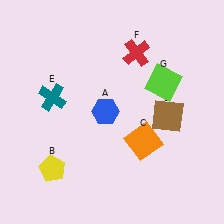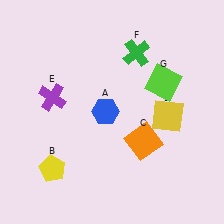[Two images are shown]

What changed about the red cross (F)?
In Image 1, F is red. In Image 2, it changed to green.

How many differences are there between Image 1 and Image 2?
There are 3 differences between the two images.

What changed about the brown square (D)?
In Image 1, D is brown. In Image 2, it changed to yellow.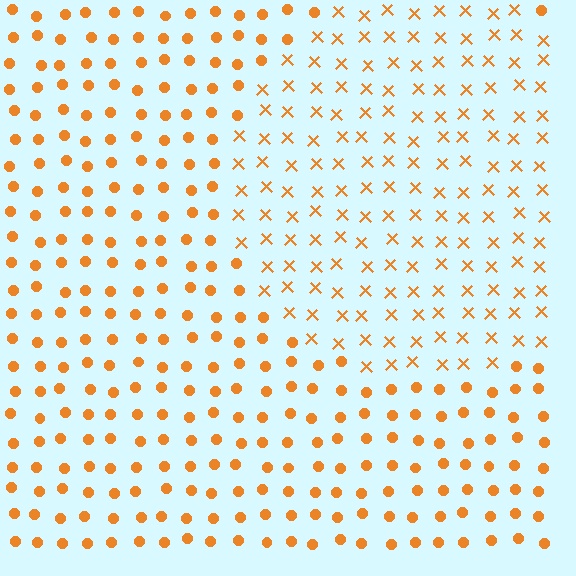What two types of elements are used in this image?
The image uses X marks inside the circle region and circles outside it.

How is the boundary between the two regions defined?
The boundary is defined by a change in element shape: X marks inside vs. circles outside. All elements share the same color and spacing.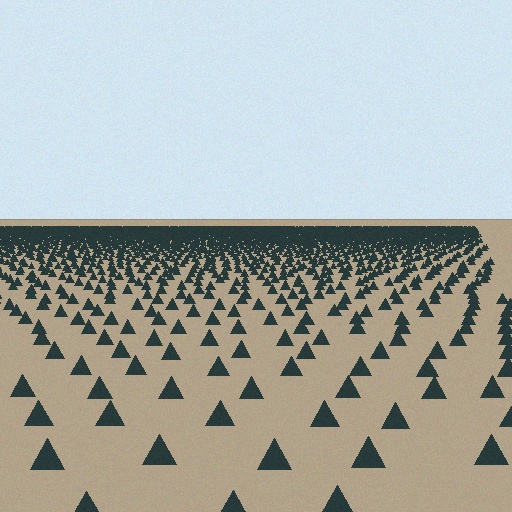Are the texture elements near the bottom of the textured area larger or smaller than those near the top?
Larger. Near the bottom, elements are closer to the viewer and appear at a bigger on-screen size.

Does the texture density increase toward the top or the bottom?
Density increases toward the top.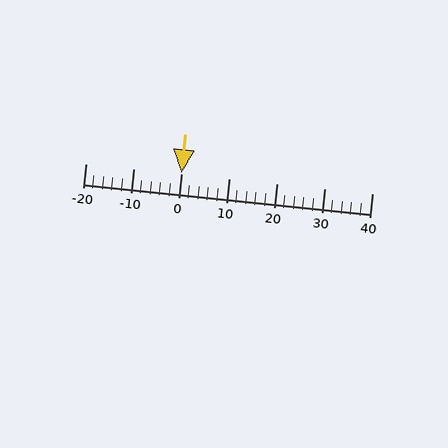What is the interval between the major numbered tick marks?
The major tick marks are spaced 10 units apart.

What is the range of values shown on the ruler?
The ruler shows values from -20 to 40.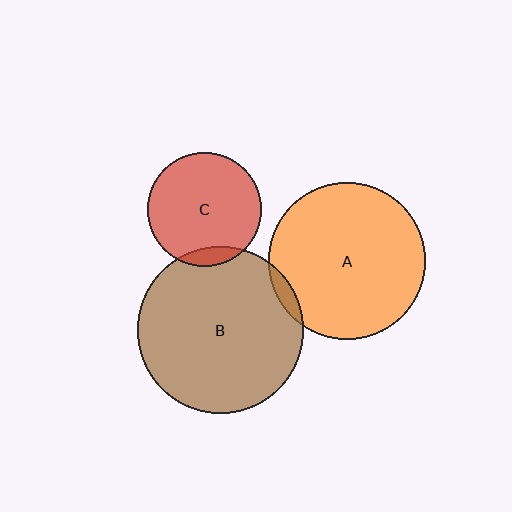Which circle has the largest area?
Circle B (brown).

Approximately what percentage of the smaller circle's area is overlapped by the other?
Approximately 10%.